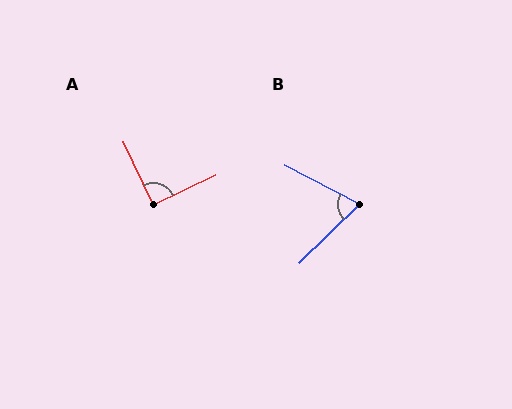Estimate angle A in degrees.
Approximately 90 degrees.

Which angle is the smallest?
B, at approximately 72 degrees.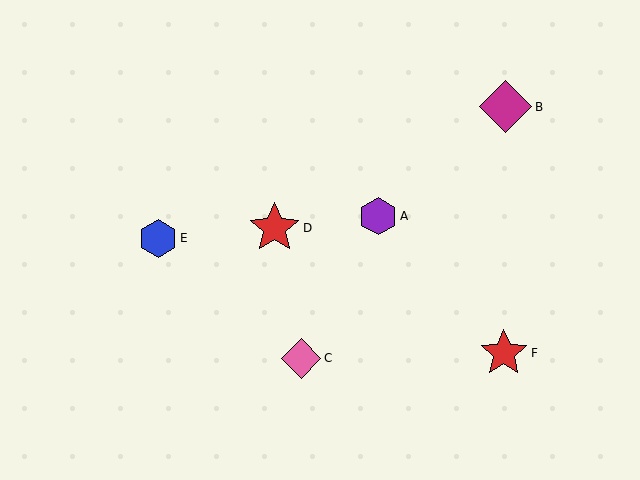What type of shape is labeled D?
Shape D is a red star.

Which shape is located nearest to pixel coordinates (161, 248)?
The blue hexagon (labeled E) at (158, 239) is nearest to that location.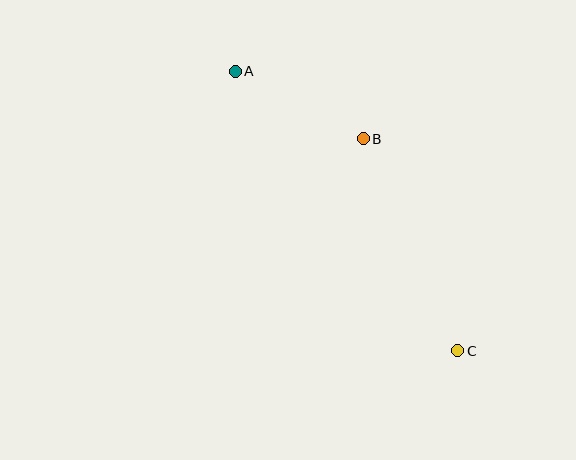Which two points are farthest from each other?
Points A and C are farthest from each other.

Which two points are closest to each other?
Points A and B are closest to each other.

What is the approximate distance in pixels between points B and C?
The distance between B and C is approximately 232 pixels.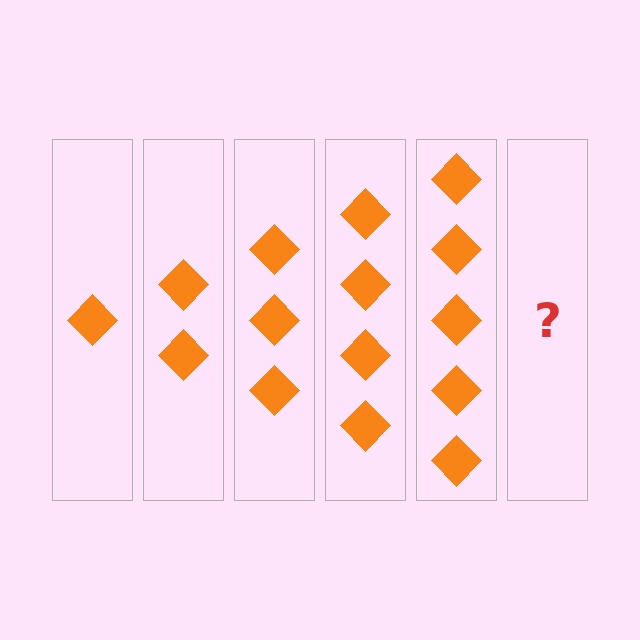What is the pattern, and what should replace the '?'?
The pattern is that each step adds one more diamond. The '?' should be 6 diamonds.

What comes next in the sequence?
The next element should be 6 diamonds.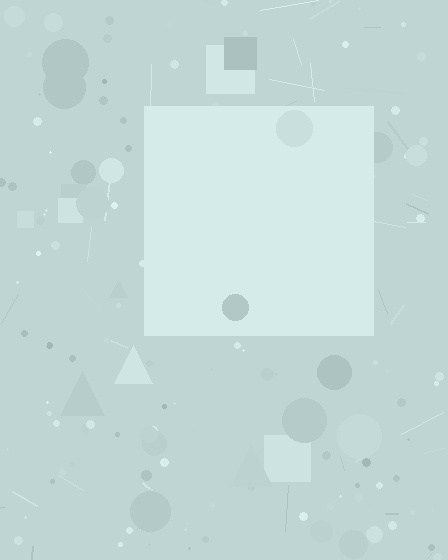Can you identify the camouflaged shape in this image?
The camouflaged shape is a square.